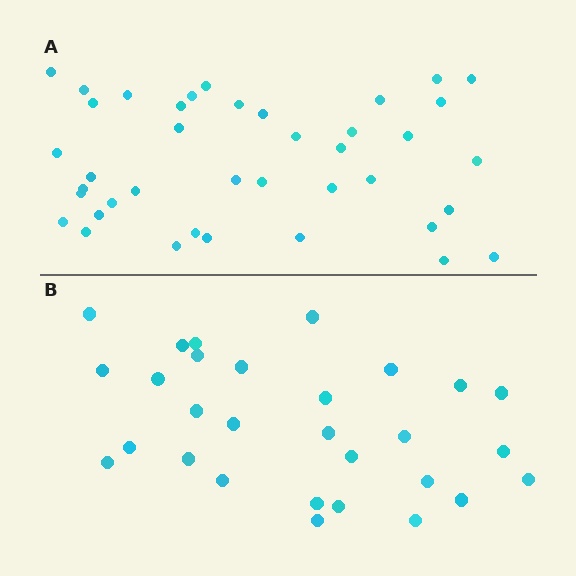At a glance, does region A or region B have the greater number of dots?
Region A (the top region) has more dots.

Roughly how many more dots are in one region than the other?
Region A has roughly 12 or so more dots than region B.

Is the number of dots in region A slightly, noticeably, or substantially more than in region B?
Region A has noticeably more, but not dramatically so. The ratio is roughly 1.4 to 1.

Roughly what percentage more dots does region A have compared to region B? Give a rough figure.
About 40% more.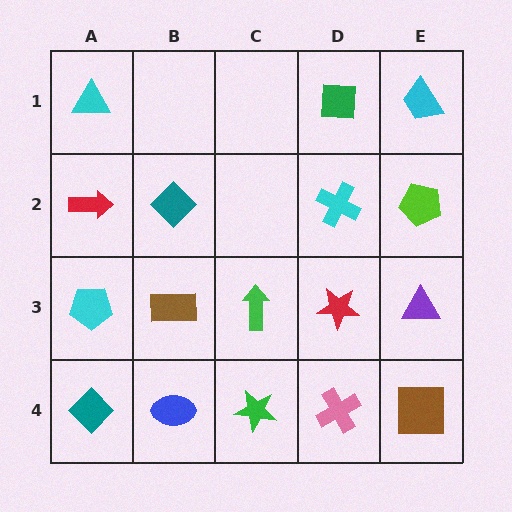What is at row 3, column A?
A cyan pentagon.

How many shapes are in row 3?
5 shapes.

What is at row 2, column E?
A lime pentagon.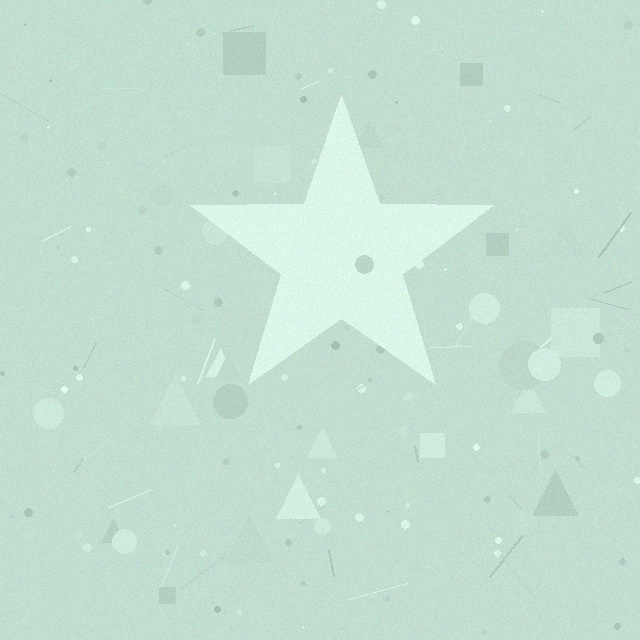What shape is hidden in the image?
A star is hidden in the image.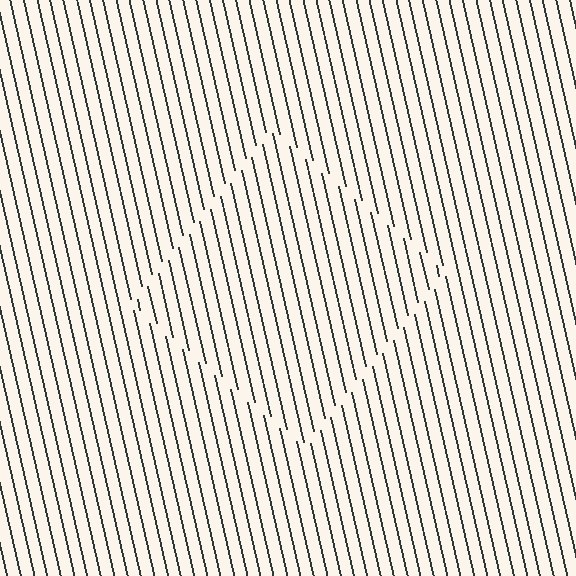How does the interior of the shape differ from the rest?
The interior of the shape contains the same grating, shifted by half a period — the contour is defined by the phase discontinuity where line-ends from the inner and outer gratings abut.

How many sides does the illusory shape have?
4 sides — the line-ends trace a square.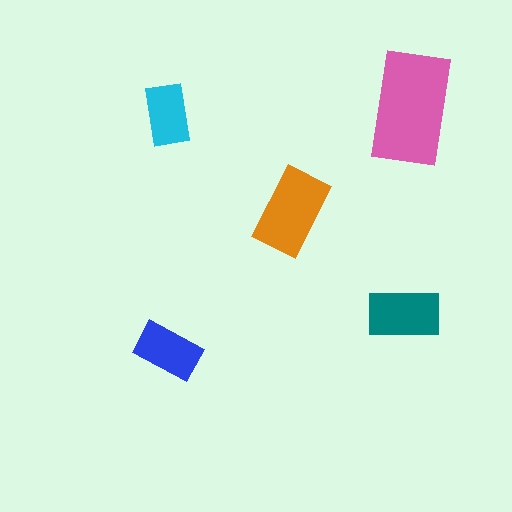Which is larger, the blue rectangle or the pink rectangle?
The pink one.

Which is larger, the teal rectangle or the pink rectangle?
The pink one.